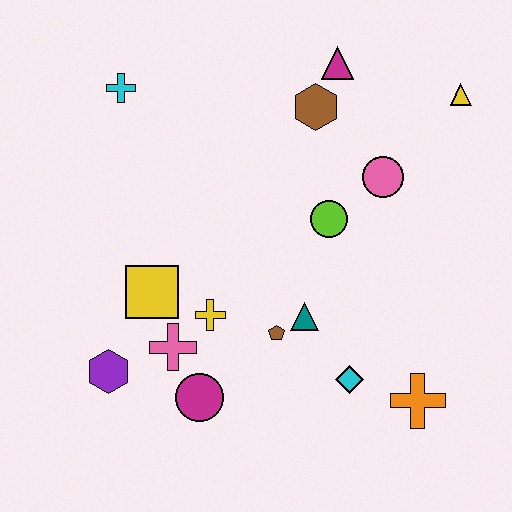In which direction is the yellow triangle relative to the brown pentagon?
The yellow triangle is above the brown pentagon.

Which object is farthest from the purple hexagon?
The yellow triangle is farthest from the purple hexagon.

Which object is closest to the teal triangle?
The brown pentagon is closest to the teal triangle.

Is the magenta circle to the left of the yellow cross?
Yes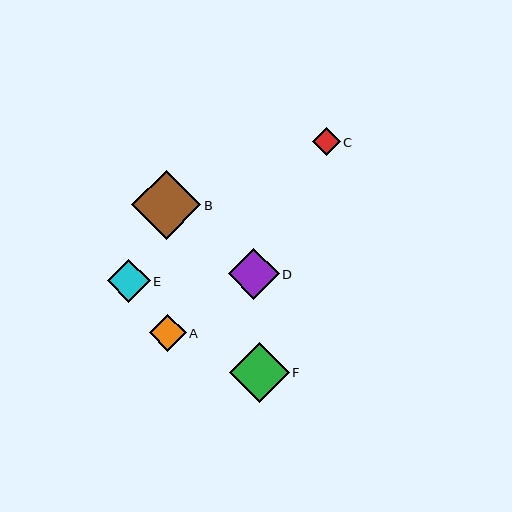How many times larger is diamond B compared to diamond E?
Diamond B is approximately 1.6 times the size of diamond E.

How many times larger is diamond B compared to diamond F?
Diamond B is approximately 1.2 times the size of diamond F.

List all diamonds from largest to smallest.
From largest to smallest: B, F, D, E, A, C.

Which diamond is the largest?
Diamond B is the largest with a size of approximately 69 pixels.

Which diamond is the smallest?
Diamond C is the smallest with a size of approximately 27 pixels.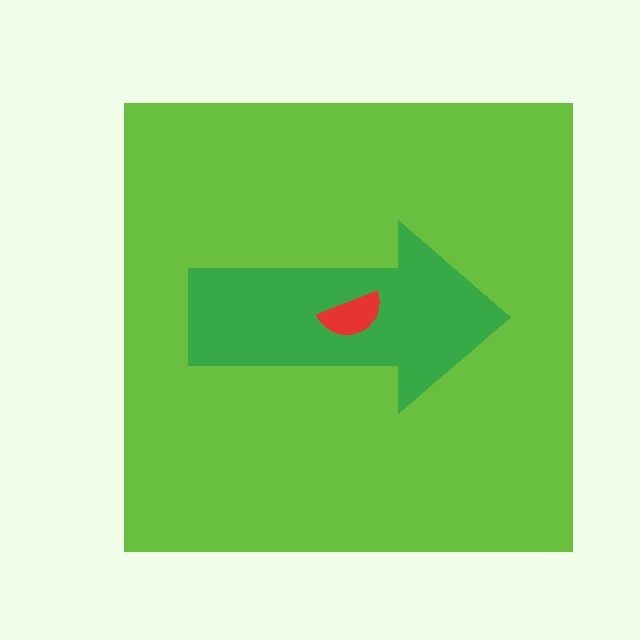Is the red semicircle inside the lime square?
Yes.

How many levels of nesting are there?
3.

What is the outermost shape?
The lime square.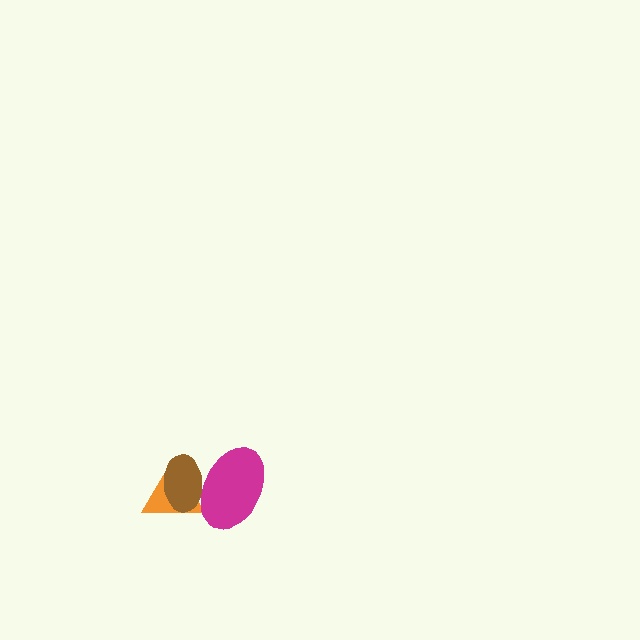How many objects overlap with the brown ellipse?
2 objects overlap with the brown ellipse.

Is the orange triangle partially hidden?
Yes, it is partially covered by another shape.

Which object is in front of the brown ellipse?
The magenta ellipse is in front of the brown ellipse.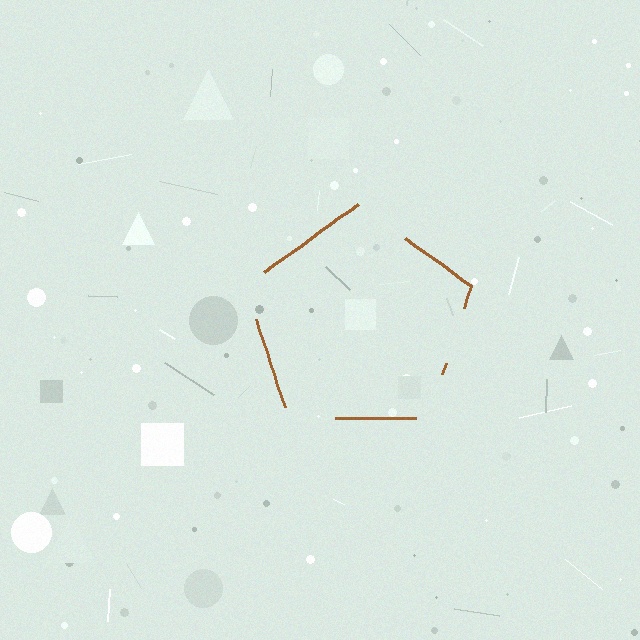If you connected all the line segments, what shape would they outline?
They would outline a pentagon.